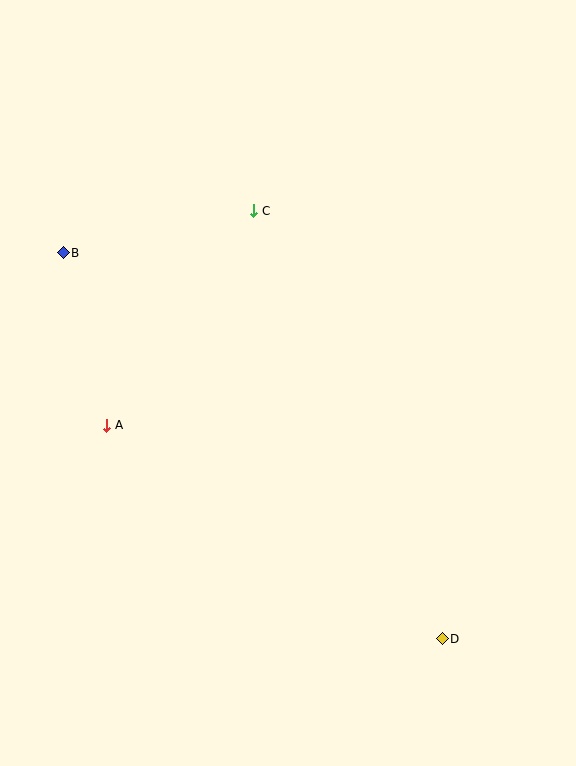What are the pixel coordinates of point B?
Point B is at (63, 253).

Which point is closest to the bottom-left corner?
Point A is closest to the bottom-left corner.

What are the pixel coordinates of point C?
Point C is at (254, 211).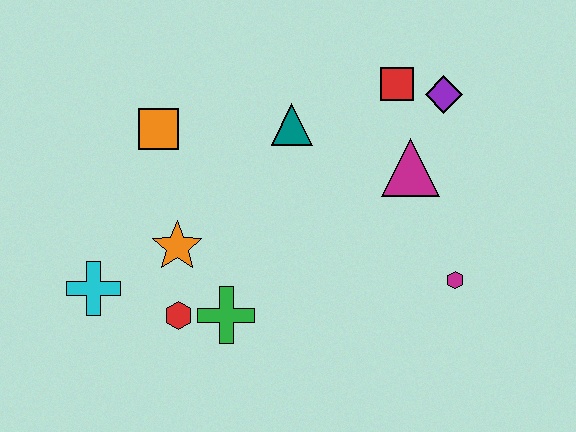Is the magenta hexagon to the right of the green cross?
Yes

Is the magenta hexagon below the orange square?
Yes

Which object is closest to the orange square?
The orange star is closest to the orange square.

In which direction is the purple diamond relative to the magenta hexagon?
The purple diamond is above the magenta hexagon.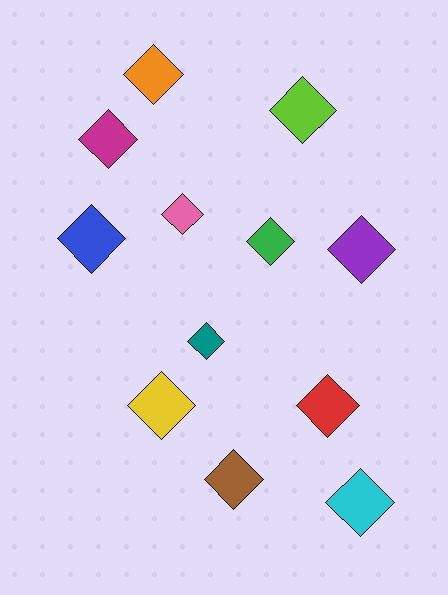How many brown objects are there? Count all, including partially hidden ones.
There is 1 brown object.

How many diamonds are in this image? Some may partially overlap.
There are 12 diamonds.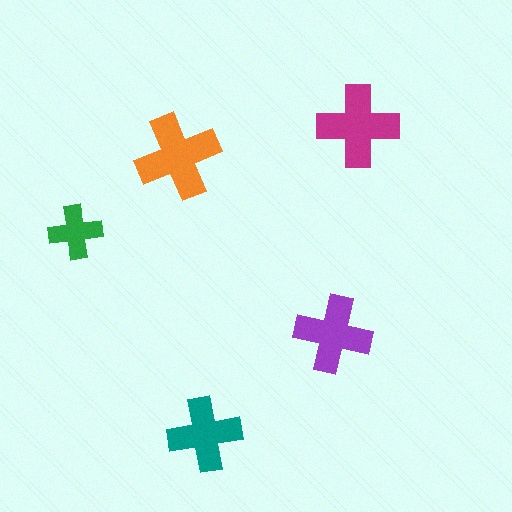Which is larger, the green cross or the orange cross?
The orange one.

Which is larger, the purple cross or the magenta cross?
The magenta one.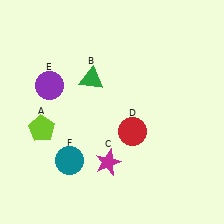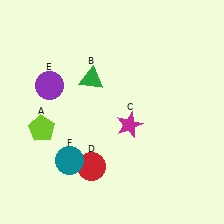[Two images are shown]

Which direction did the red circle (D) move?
The red circle (D) moved left.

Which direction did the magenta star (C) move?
The magenta star (C) moved up.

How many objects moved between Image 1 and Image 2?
2 objects moved between the two images.